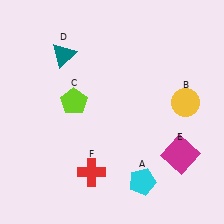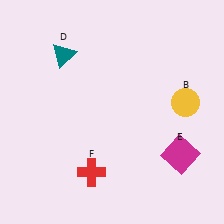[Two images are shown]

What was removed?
The cyan pentagon (A), the lime pentagon (C) were removed in Image 2.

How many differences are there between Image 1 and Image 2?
There are 2 differences between the two images.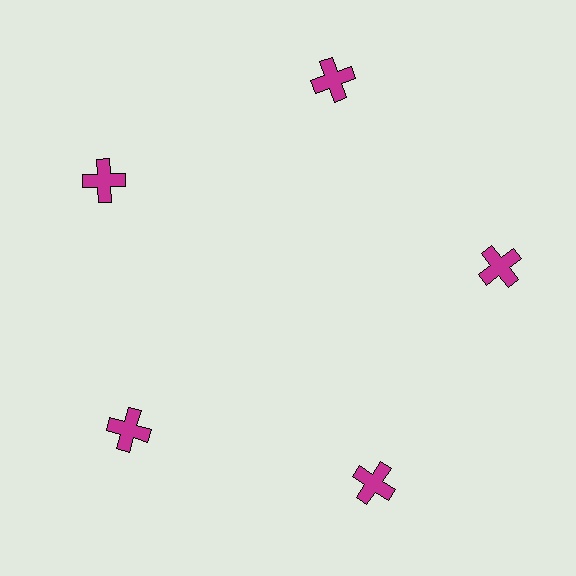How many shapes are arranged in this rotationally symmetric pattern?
There are 5 shapes, arranged in 5 groups of 1.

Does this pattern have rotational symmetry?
Yes, this pattern has 5-fold rotational symmetry. It looks the same after rotating 72 degrees around the center.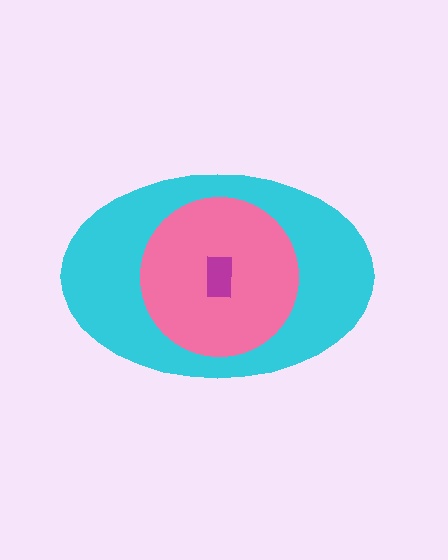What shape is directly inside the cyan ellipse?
The pink circle.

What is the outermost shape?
The cyan ellipse.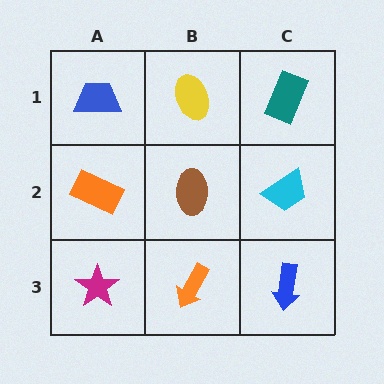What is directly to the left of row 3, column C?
An orange arrow.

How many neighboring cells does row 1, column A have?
2.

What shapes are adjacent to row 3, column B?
A brown ellipse (row 2, column B), a magenta star (row 3, column A), a blue arrow (row 3, column C).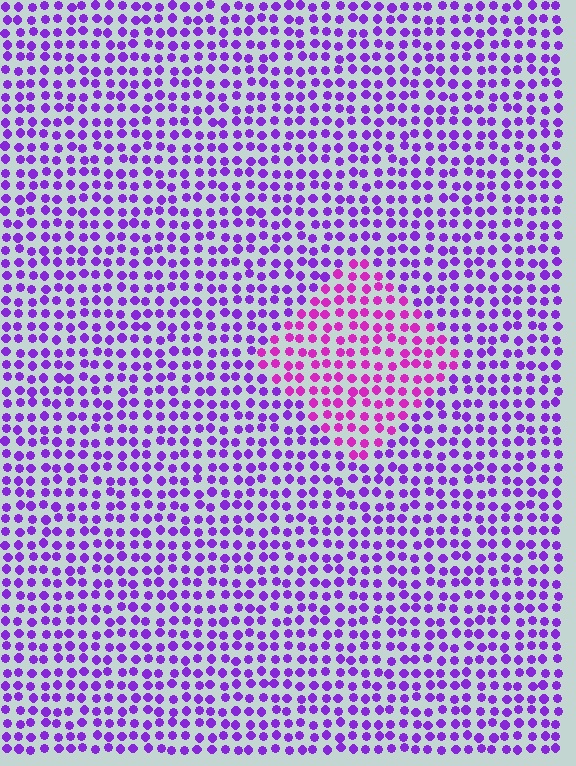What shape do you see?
I see a diamond.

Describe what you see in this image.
The image is filled with small purple elements in a uniform arrangement. A diamond-shaped region is visible where the elements are tinted to a slightly different hue, forming a subtle color boundary.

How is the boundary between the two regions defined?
The boundary is defined purely by a slight shift in hue (about 35 degrees). Spacing, size, and orientation are identical on both sides.